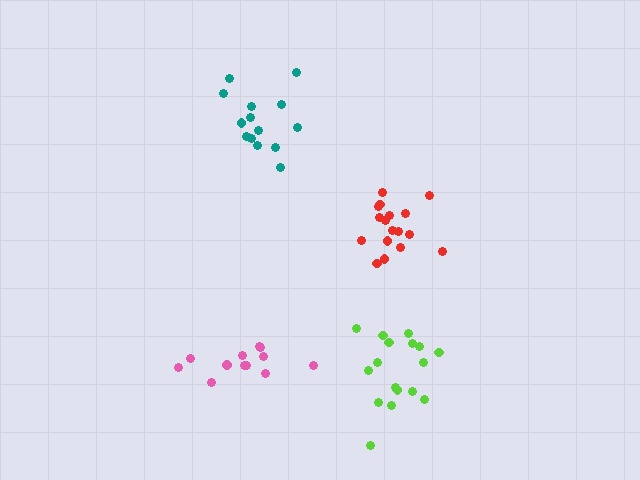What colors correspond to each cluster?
The clusters are colored: lime, pink, teal, red.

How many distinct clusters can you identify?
There are 4 distinct clusters.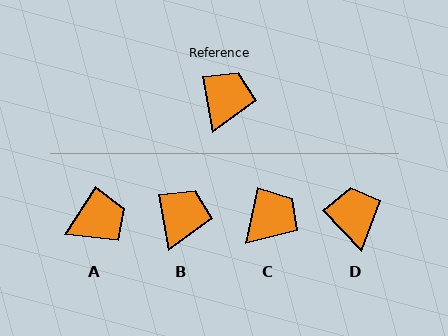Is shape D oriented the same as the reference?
No, it is off by about 33 degrees.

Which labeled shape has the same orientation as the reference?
B.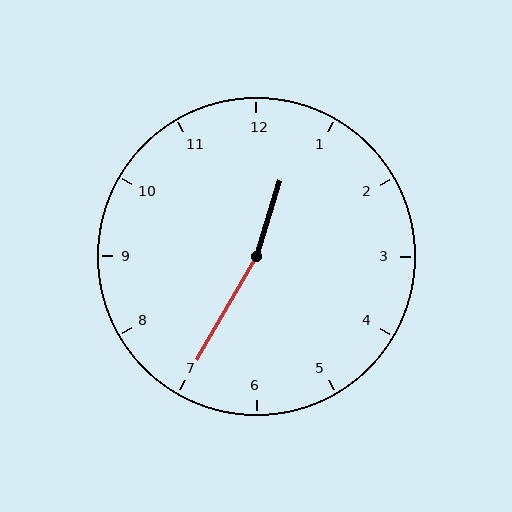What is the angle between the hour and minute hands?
Approximately 168 degrees.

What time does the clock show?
12:35.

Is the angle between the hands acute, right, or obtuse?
It is obtuse.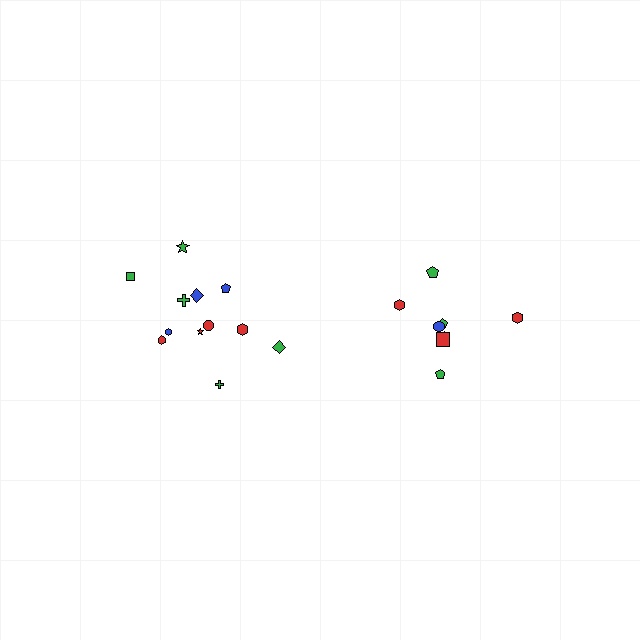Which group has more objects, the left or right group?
The left group.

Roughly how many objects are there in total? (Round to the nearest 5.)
Roughly 20 objects in total.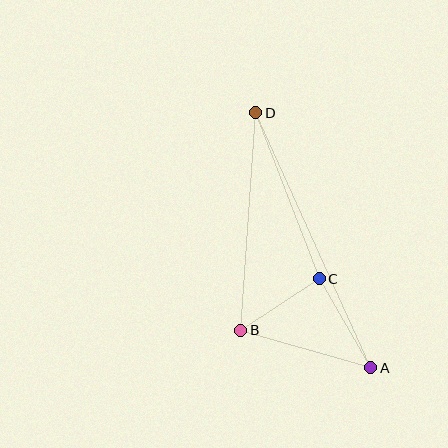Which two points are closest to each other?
Points B and C are closest to each other.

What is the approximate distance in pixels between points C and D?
The distance between C and D is approximately 178 pixels.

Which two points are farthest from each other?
Points A and D are farthest from each other.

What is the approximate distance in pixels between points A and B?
The distance between A and B is approximately 135 pixels.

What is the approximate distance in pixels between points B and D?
The distance between B and D is approximately 218 pixels.